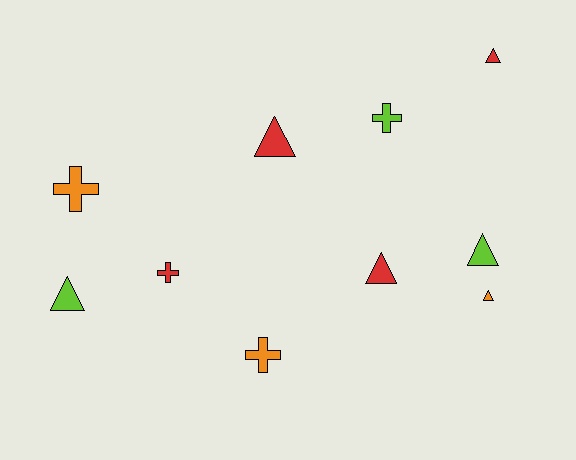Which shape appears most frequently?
Triangle, with 6 objects.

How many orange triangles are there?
There is 1 orange triangle.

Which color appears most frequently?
Red, with 4 objects.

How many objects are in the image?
There are 10 objects.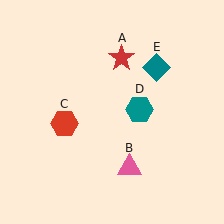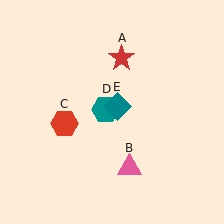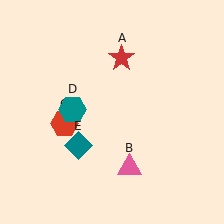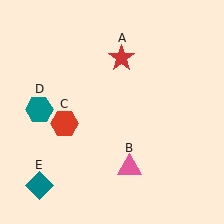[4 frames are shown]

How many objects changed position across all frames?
2 objects changed position: teal hexagon (object D), teal diamond (object E).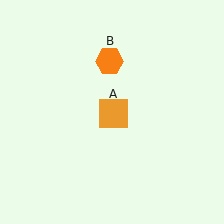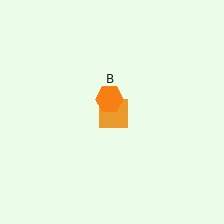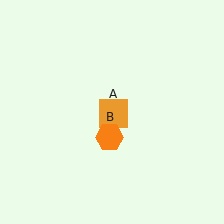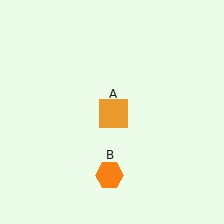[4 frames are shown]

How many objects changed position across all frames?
1 object changed position: orange hexagon (object B).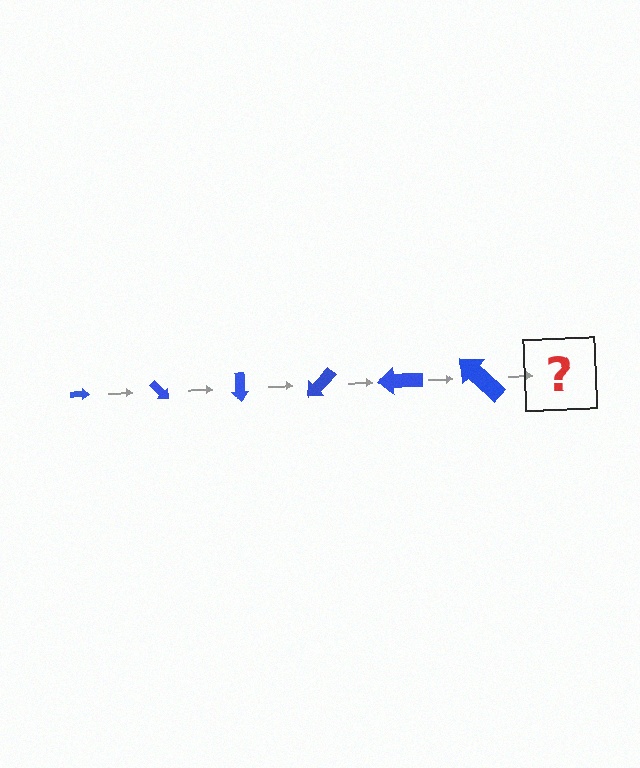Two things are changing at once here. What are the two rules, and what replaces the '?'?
The two rules are that the arrow grows larger each step and it rotates 45 degrees each step. The '?' should be an arrow, larger than the previous one and rotated 270 degrees from the start.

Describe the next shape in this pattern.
It should be an arrow, larger than the previous one and rotated 270 degrees from the start.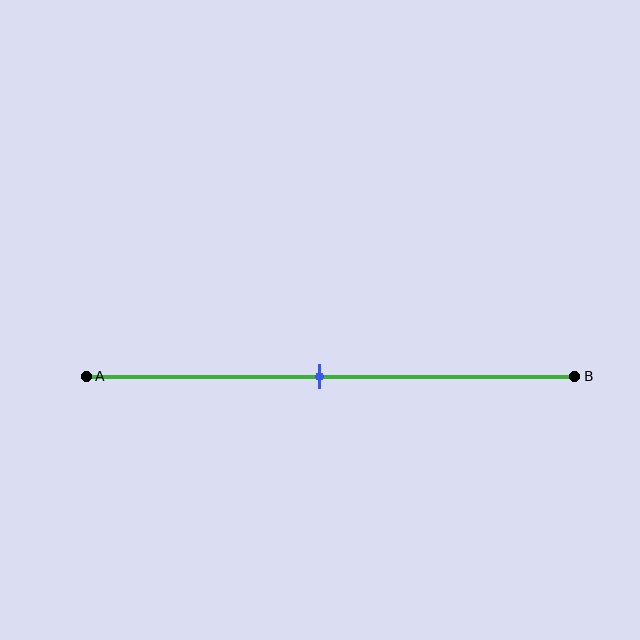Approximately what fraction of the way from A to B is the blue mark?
The blue mark is approximately 50% of the way from A to B.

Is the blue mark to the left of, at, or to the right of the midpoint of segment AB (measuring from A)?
The blue mark is approximately at the midpoint of segment AB.